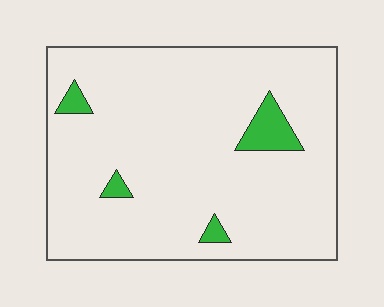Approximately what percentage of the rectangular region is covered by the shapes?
Approximately 5%.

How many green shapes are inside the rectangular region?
4.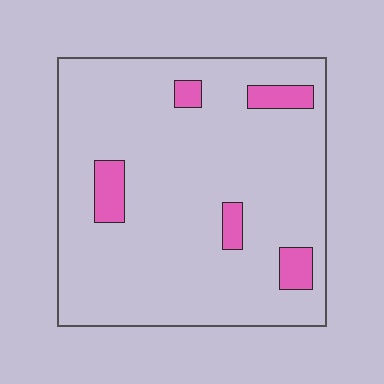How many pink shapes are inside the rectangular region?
5.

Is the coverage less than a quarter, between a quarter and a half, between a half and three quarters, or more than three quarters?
Less than a quarter.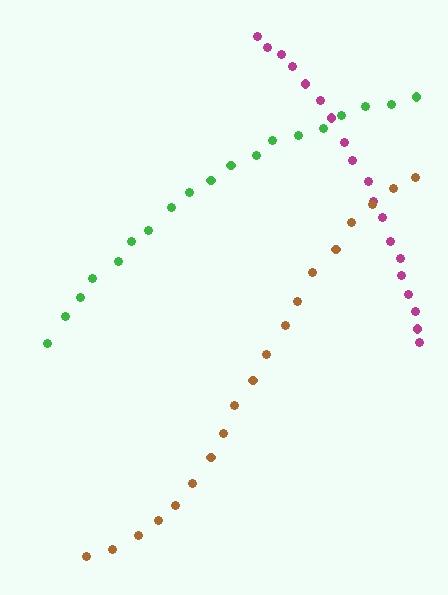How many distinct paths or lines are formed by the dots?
There are 3 distinct paths.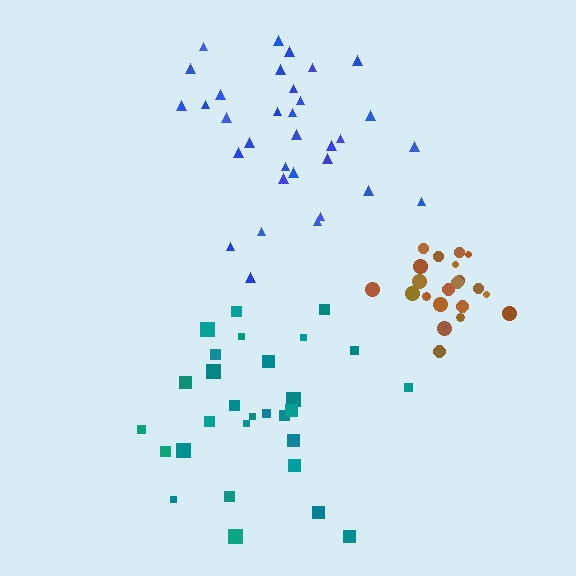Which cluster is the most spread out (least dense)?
Teal.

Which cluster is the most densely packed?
Brown.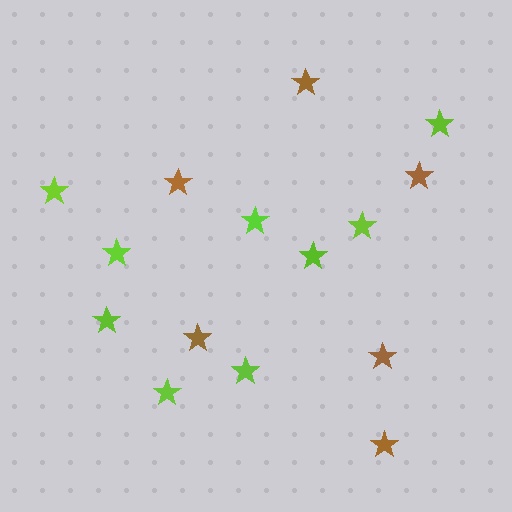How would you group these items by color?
There are 2 groups: one group of brown stars (6) and one group of lime stars (9).